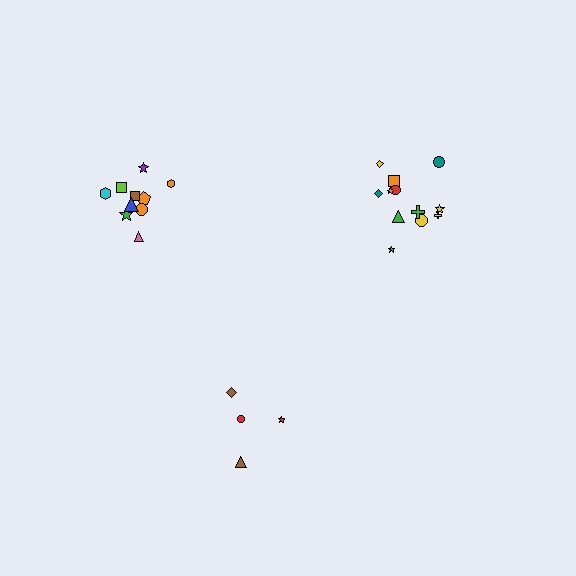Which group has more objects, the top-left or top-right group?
The top-right group.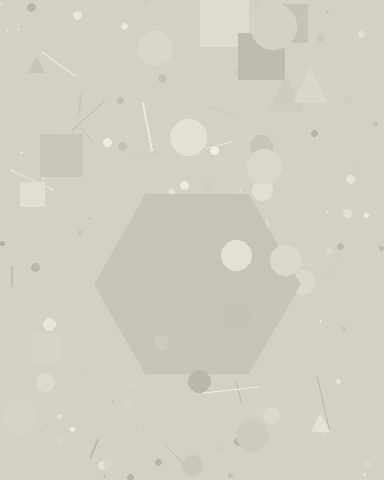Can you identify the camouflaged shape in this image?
The camouflaged shape is a hexagon.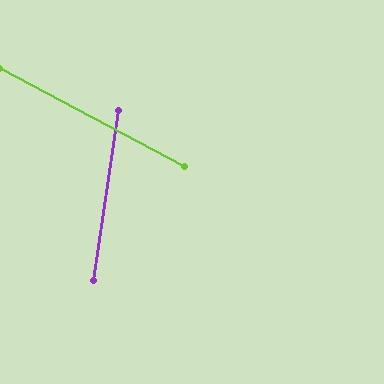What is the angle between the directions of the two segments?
Approximately 71 degrees.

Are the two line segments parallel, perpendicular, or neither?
Neither parallel nor perpendicular — they differ by about 71°.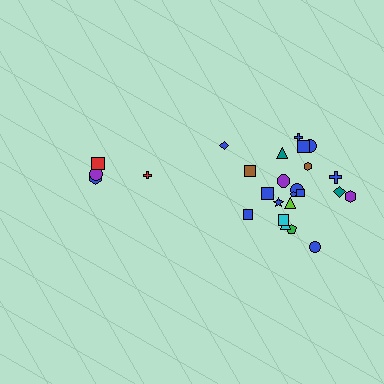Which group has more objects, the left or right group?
The right group.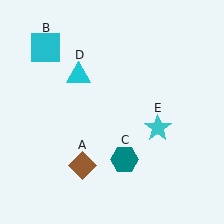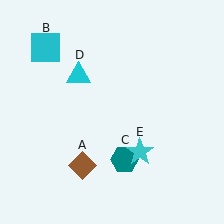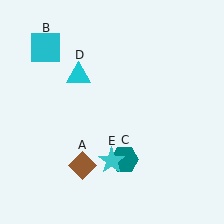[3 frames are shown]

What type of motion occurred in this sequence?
The cyan star (object E) rotated clockwise around the center of the scene.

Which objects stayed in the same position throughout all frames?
Brown diamond (object A) and cyan square (object B) and teal hexagon (object C) and cyan triangle (object D) remained stationary.